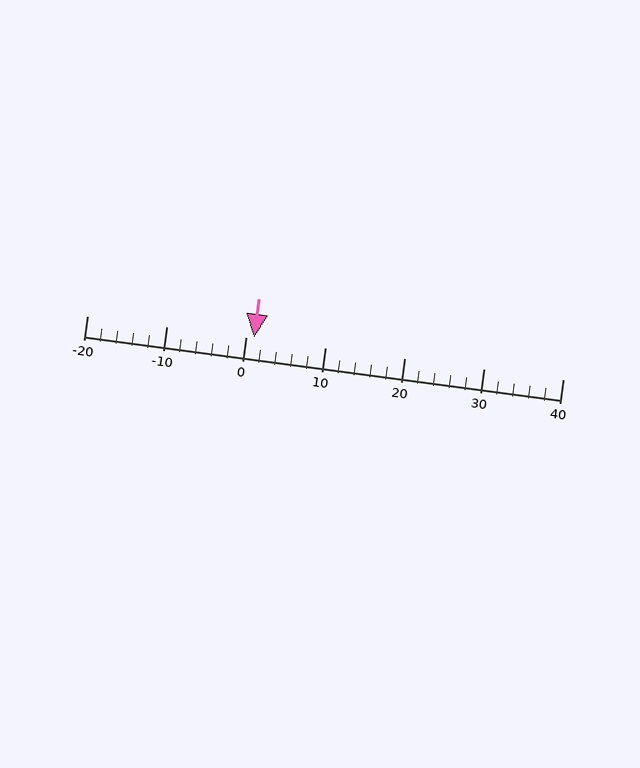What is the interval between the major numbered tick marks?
The major tick marks are spaced 10 units apart.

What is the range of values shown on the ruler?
The ruler shows values from -20 to 40.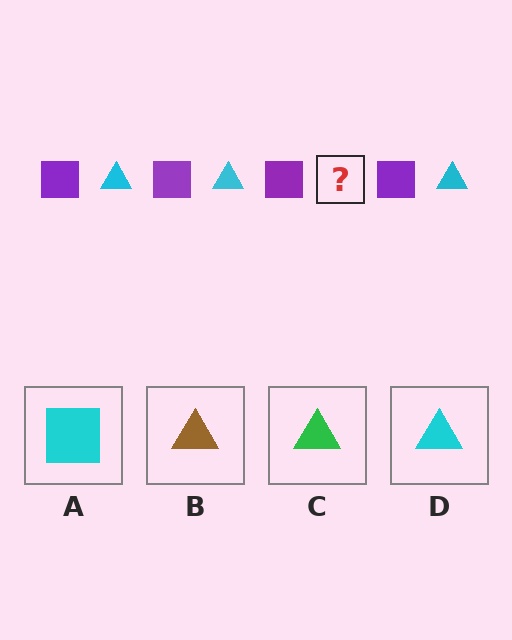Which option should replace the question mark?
Option D.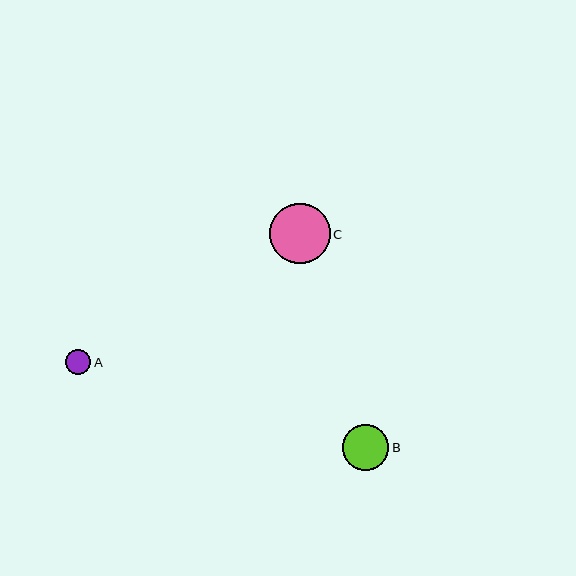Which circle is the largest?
Circle C is the largest with a size of approximately 60 pixels.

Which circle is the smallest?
Circle A is the smallest with a size of approximately 25 pixels.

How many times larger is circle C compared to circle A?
Circle C is approximately 2.4 times the size of circle A.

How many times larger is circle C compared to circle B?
Circle C is approximately 1.3 times the size of circle B.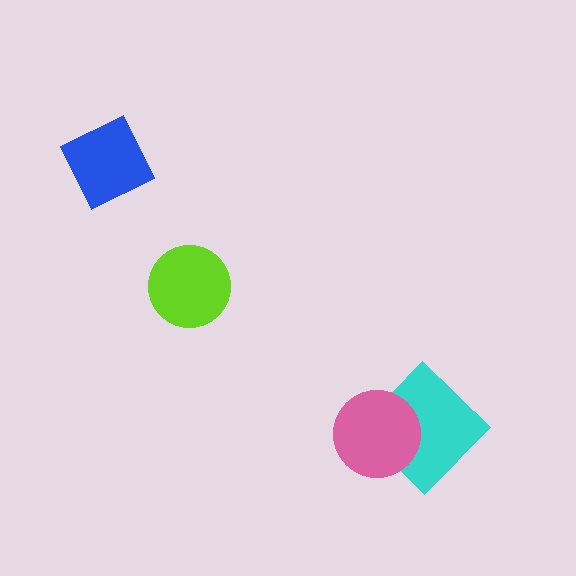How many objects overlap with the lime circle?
0 objects overlap with the lime circle.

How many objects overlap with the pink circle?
1 object overlaps with the pink circle.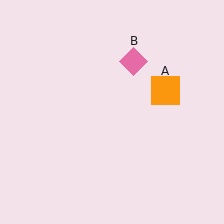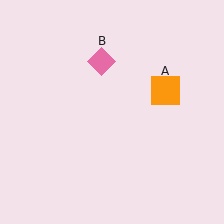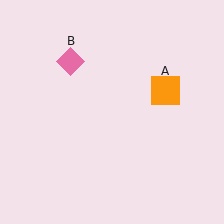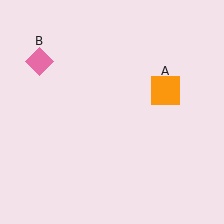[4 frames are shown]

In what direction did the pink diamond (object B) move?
The pink diamond (object B) moved left.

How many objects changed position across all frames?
1 object changed position: pink diamond (object B).